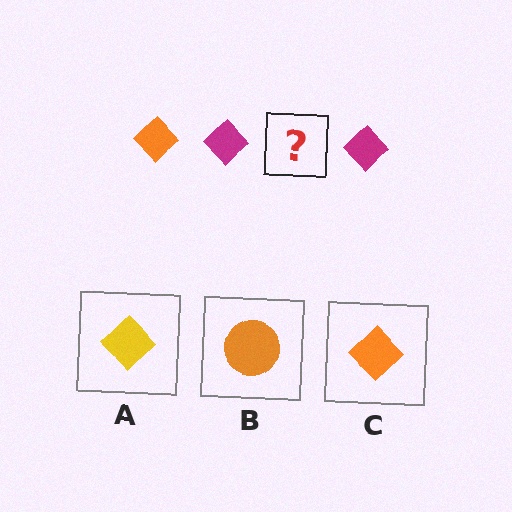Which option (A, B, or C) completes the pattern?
C.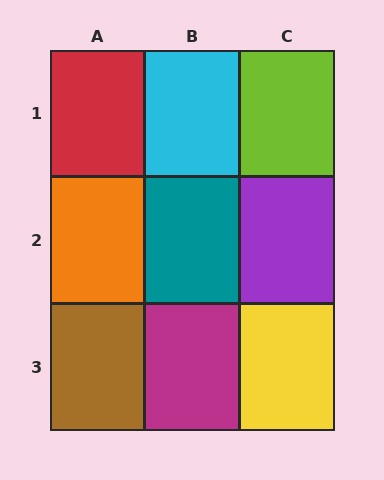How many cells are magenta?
1 cell is magenta.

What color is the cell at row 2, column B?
Teal.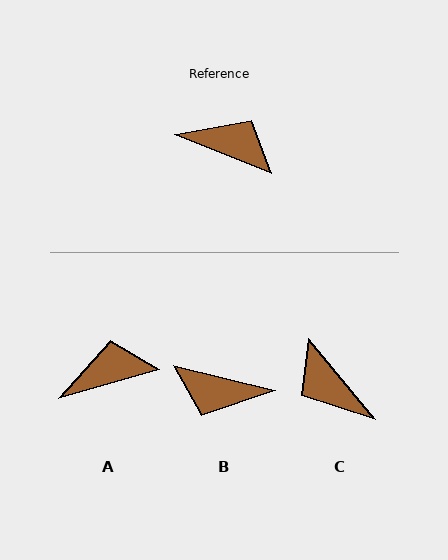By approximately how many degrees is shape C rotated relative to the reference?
Approximately 151 degrees counter-clockwise.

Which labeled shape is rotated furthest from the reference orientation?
B, about 172 degrees away.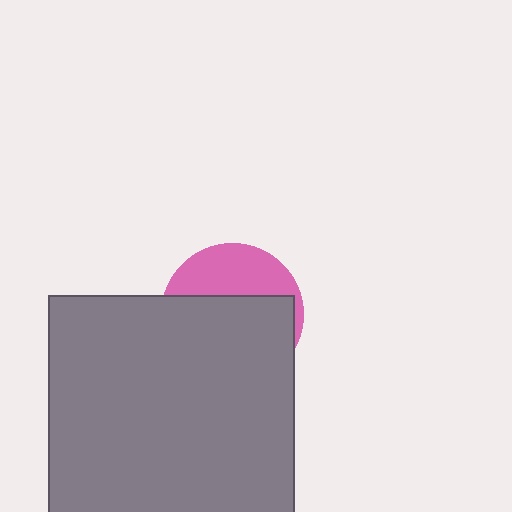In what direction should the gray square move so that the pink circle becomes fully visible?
The gray square should move down. That is the shortest direction to clear the overlap and leave the pink circle fully visible.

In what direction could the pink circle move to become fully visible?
The pink circle could move up. That would shift it out from behind the gray square entirely.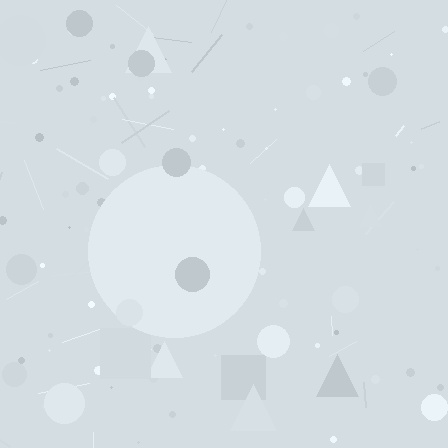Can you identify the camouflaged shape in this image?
The camouflaged shape is a circle.